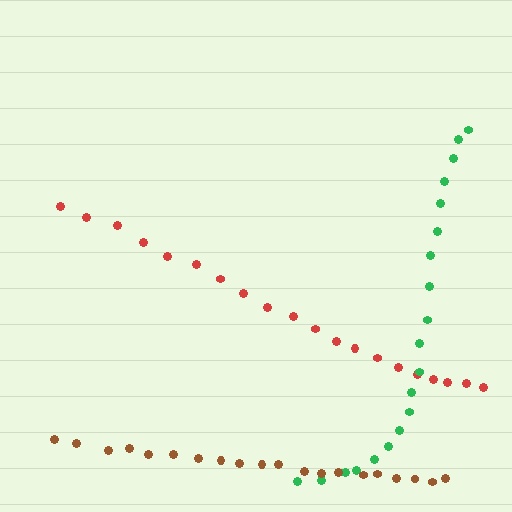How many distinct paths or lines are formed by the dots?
There are 3 distinct paths.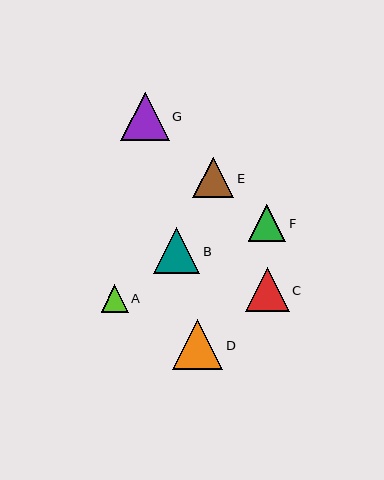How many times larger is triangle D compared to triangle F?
Triangle D is approximately 1.3 times the size of triangle F.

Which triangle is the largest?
Triangle D is the largest with a size of approximately 50 pixels.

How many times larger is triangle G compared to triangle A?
Triangle G is approximately 1.8 times the size of triangle A.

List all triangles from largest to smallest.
From largest to smallest: D, G, B, C, E, F, A.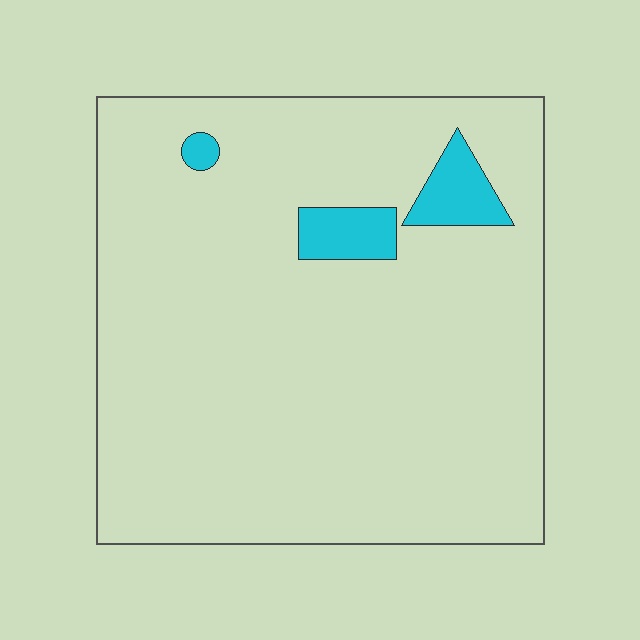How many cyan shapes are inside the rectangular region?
3.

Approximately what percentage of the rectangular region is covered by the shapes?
Approximately 5%.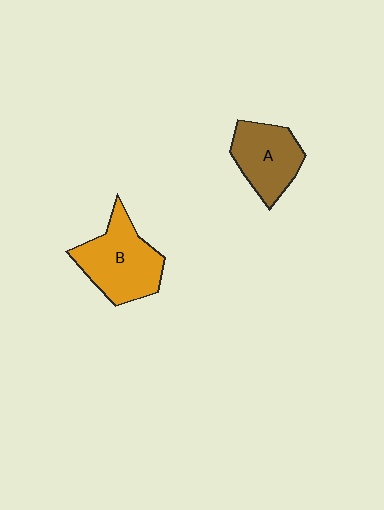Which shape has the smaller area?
Shape A (brown).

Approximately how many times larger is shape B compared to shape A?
Approximately 1.3 times.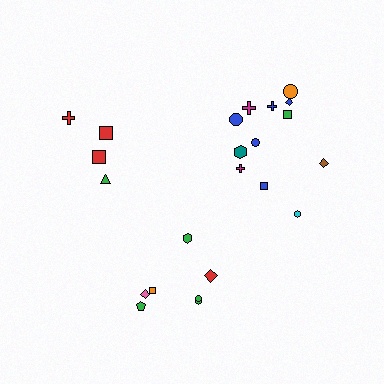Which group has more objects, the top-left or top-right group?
The top-right group.